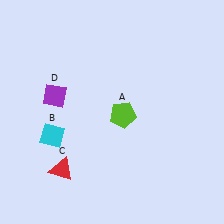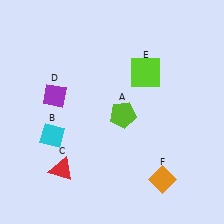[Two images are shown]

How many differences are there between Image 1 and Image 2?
There are 2 differences between the two images.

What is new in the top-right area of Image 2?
A lime square (E) was added in the top-right area of Image 2.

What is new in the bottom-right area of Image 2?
An orange diamond (F) was added in the bottom-right area of Image 2.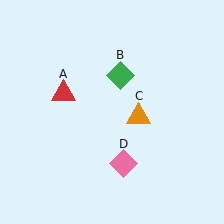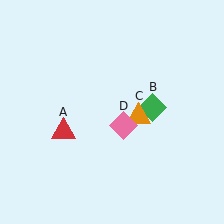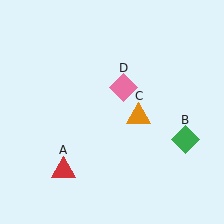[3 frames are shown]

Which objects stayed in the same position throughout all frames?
Orange triangle (object C) remained stationary.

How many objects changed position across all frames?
3 objects changed position: red triangle (object A), green diamond (object B), pink diamond (object D).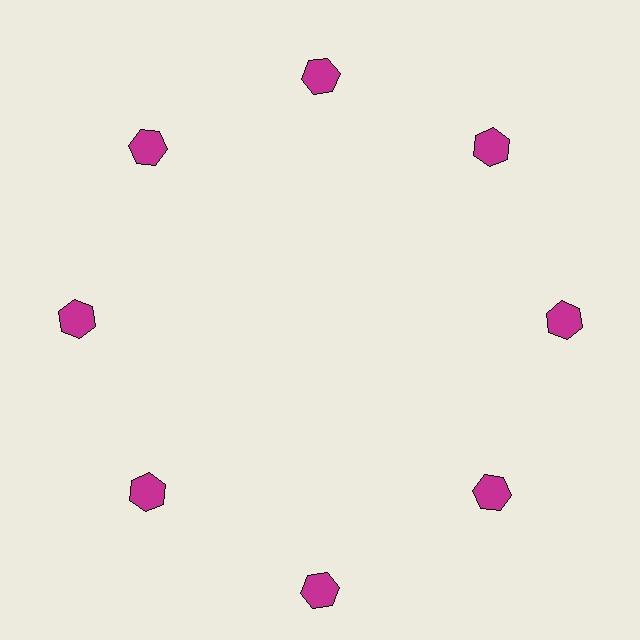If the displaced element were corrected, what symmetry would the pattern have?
It would have 8-fold rotational symmetry — the pattern would map onto itself every 45 degrees.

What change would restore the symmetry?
The symmetry would be restored by moving it inward, back onto the ring so that all 8 hexagons sit at equal angles and equal distance from the center.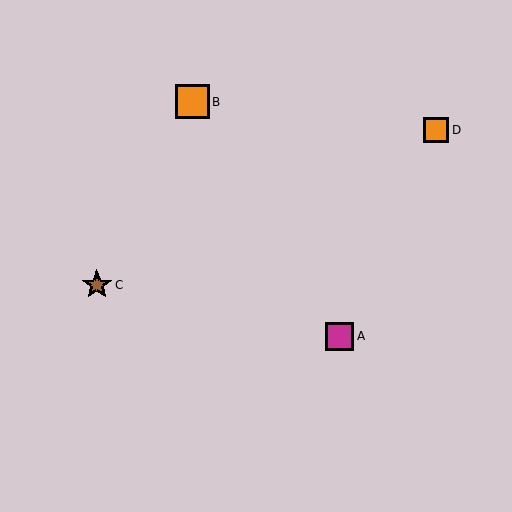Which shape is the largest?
The orange square (labeled B) is the largest.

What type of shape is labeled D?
Shape D is an orange square.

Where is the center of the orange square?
The center of the orange square is at (193, 102).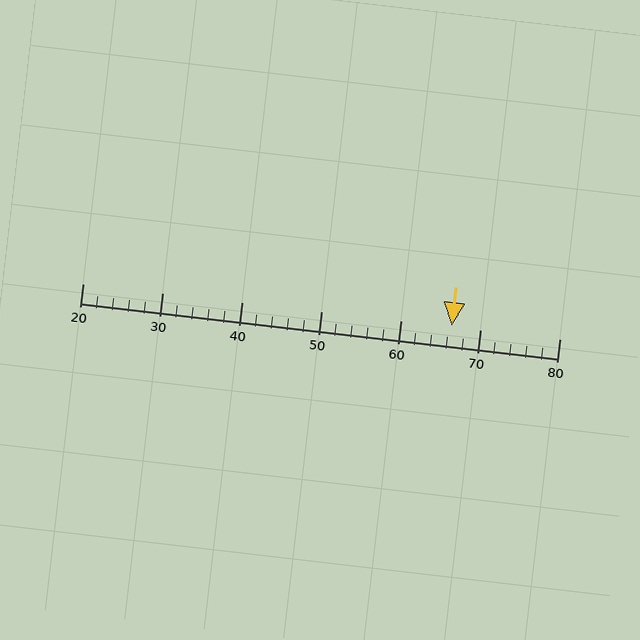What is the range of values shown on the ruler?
The ruler shows values from 20 to 80.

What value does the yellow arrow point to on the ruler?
The yellow arrow points to approximately 66.